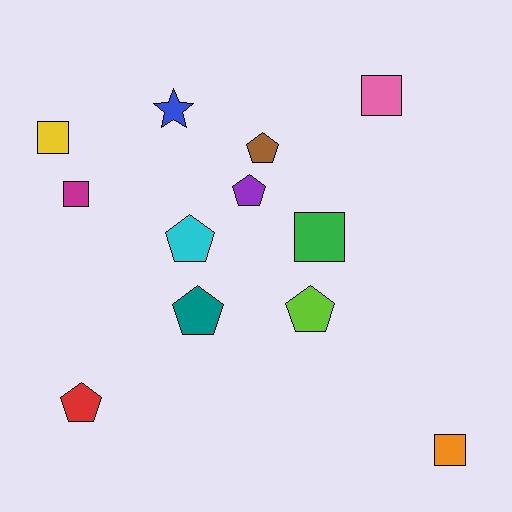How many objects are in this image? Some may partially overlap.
There are 12 objects.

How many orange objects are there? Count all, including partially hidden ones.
There is 1 orange object.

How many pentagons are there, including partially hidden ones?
There are 6 pentagons.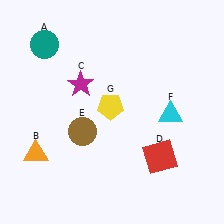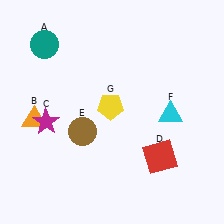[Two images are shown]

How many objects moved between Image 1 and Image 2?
2 objects moved between the two images.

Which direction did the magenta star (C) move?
The magenta star (C) moved down.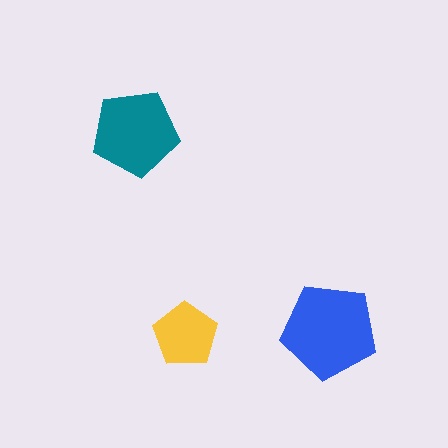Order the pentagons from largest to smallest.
the blue one, the teal one, the yellow one.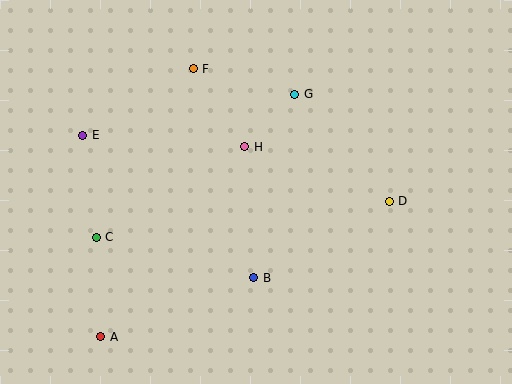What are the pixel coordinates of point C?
Point C is at (96, 237).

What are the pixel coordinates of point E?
Point E is at (83, 135).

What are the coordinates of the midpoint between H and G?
The midpoint between H and G is at (270, 120).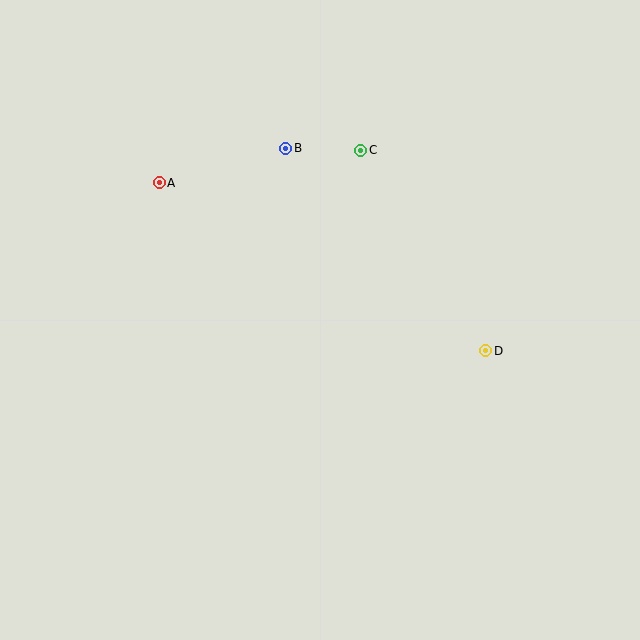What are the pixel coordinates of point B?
Point B is at (286, 148).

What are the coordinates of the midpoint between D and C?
The midpoint between D and C is at (423, 250).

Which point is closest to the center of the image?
Point D at (486, 351) is closest to the center.